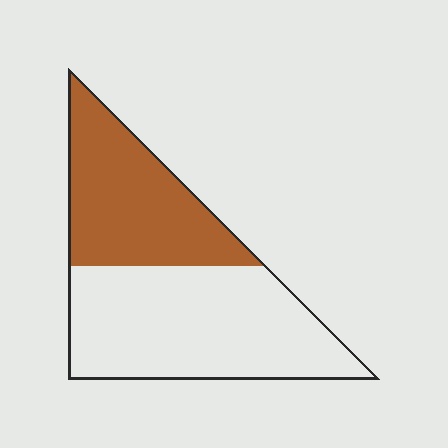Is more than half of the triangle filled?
No.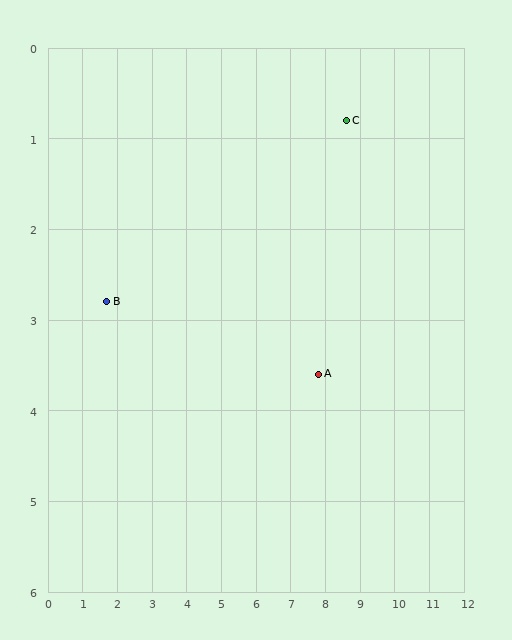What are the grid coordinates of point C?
Point C is at approximately (8.6, 0.8).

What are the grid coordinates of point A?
Point A is at approximately (7.8, 3.6).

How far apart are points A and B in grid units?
Points A and B are about 6.2 grid units apart.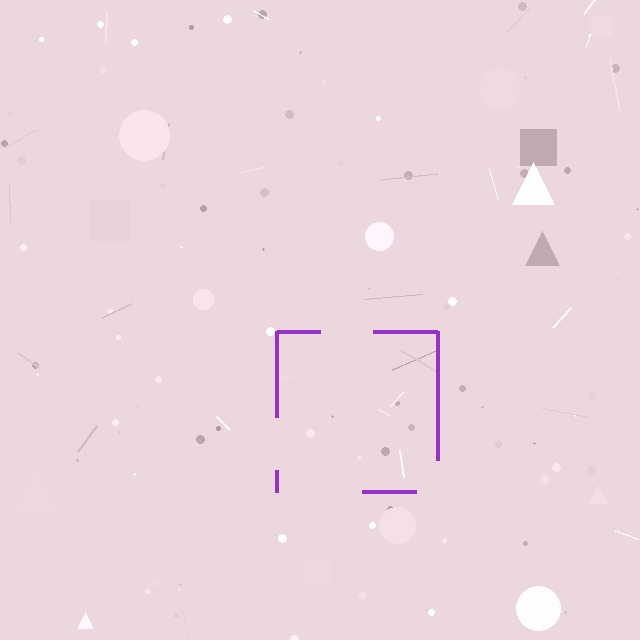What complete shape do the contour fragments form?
The contour fragments form a square.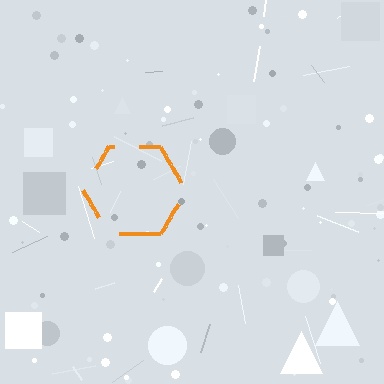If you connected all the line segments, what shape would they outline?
They would outline a hexagon.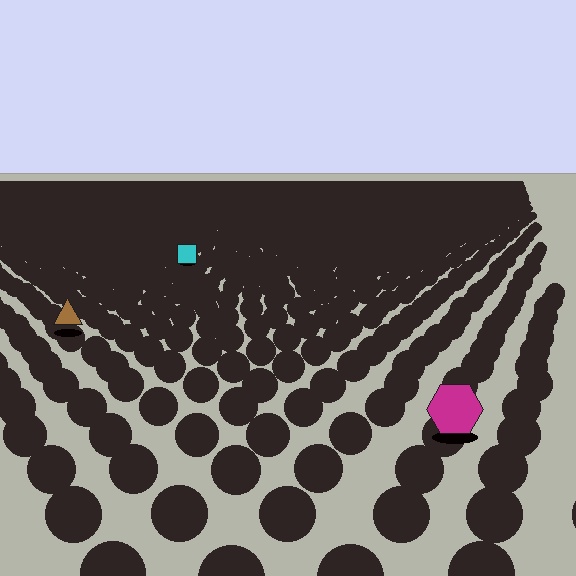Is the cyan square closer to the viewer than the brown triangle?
No. The brown triangle is closer — you can tell from the texture gradient: the ground texture is coarser near it.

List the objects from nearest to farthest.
From nearest to farthest: the magenta hexagon, the brown triangle, the cyan square.